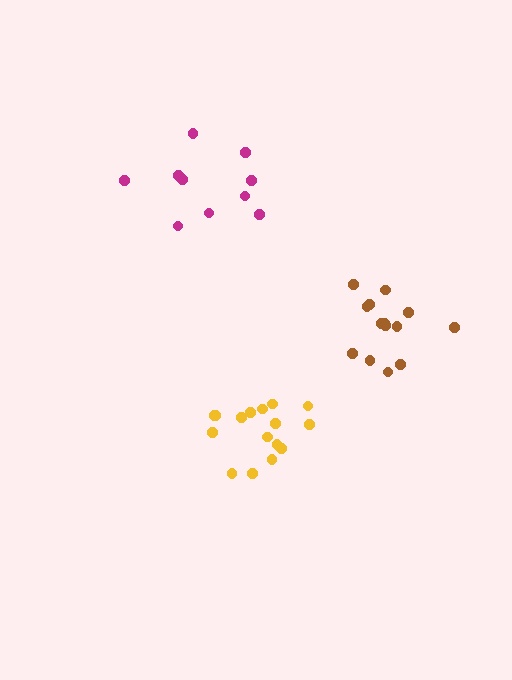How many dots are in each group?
Group 1: 14 dots, Group 2: 10 dots, Group 3: 16 dots (40 total).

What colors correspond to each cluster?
The clusters are colored: brown, magenta, yellow.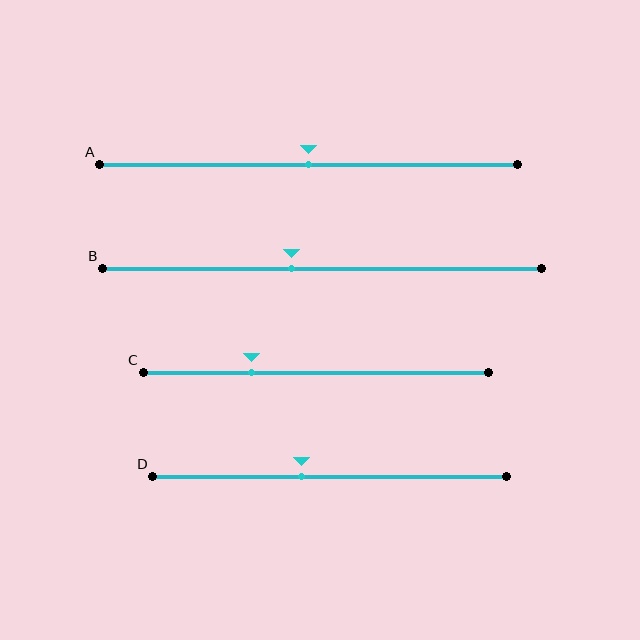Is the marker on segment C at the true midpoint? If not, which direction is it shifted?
No, the marker on segment C is shifted to the left by about 19% of the segment length.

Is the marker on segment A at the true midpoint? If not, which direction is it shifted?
Yes, the marker on segment A is at the true midpoint.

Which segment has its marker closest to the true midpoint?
Segment A has its marker closest to the true midpoint.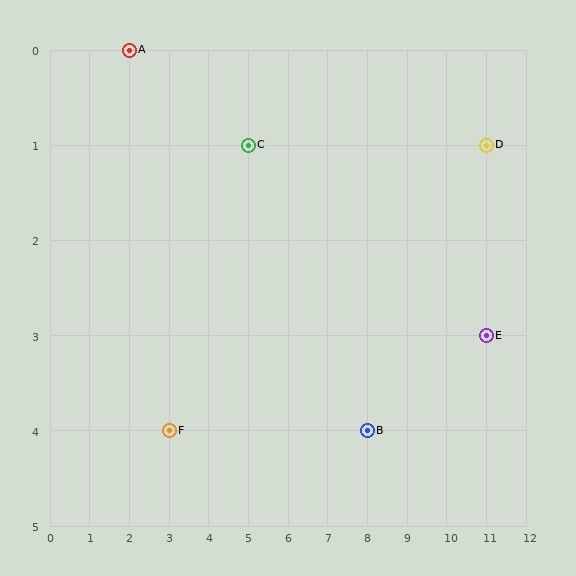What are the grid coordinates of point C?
Point C is at grid coordinates (5, 1).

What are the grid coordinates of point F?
Point F is at grid coordinates (3, 4).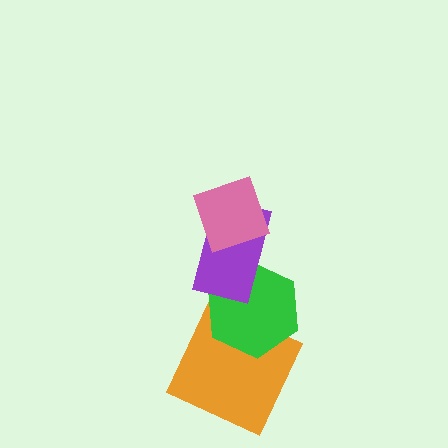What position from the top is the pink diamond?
The pink diamond is 1st from the top.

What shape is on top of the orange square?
The green hexagon is on top of the orange square.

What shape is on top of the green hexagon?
The purple rectangle is on top of the green hexagon.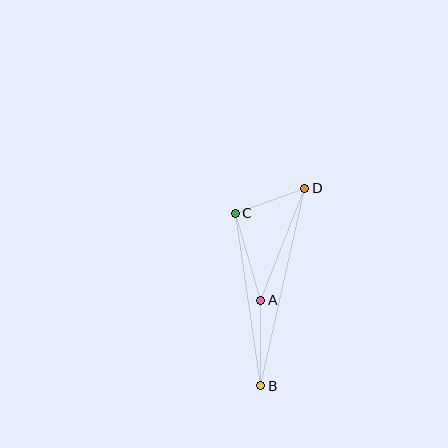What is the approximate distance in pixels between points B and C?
The distance between B and C is approximately 174 pixels.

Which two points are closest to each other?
Points C and D are closest to each other.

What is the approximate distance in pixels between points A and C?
The distance between A and C is approximately 90 pixels.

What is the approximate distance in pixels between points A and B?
The distance between A and B is approximately 86 pixels.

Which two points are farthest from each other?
Points B and D are farthest from each other.